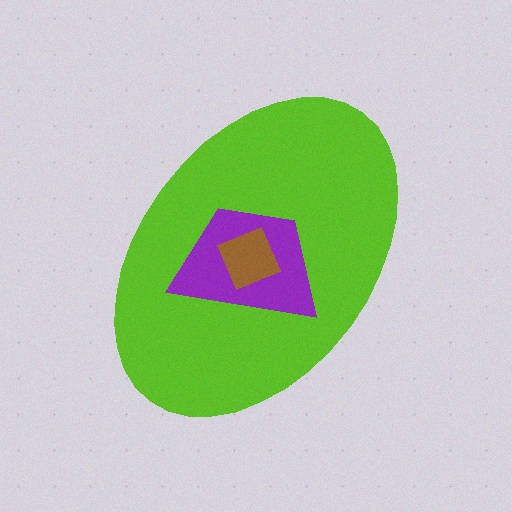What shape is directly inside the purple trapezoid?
The brown square.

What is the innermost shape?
The brown square.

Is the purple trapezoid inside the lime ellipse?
Yes.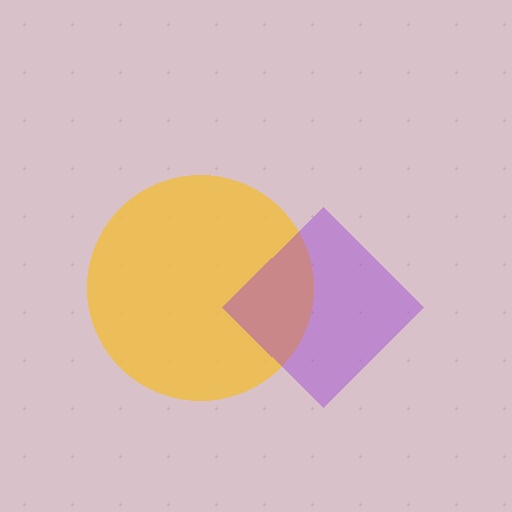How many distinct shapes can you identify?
There are 2 distinct shapes: a yellow circle, a purple diamond.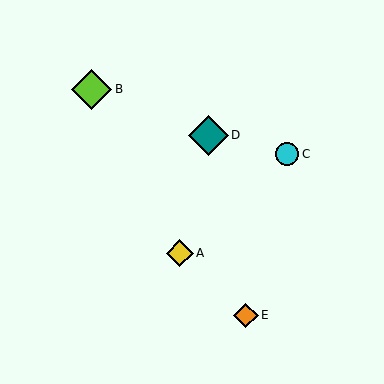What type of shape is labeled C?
Shape C is a cyan circle.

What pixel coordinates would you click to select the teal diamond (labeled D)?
Click at (209, 135) to select the teal diamond D.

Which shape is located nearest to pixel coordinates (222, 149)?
The teal diamond (labeled D) at (209, 135) is nearest to that location.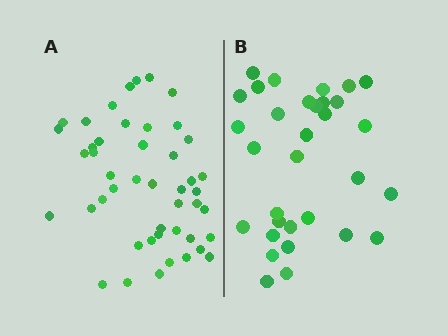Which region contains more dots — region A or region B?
Region A (the left region) has more dots.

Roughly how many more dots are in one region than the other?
Region A has approximately 15 more dots than region B.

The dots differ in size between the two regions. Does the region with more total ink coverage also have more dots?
No. Region B has more total ink coverage because its dots are larger, but region A actually contains more individual dots. Total area can be misleading — the number of items is what matters here.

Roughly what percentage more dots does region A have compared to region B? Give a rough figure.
About 45% more.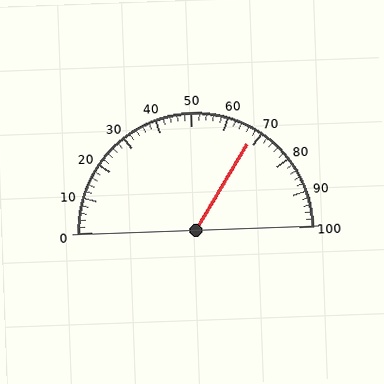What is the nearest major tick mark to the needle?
The nearest major tick mark is 70.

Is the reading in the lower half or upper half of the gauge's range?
The reading is in the upper half of the range (0 to 100).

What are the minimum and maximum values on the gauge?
The gauge ranges from 0 to 100.